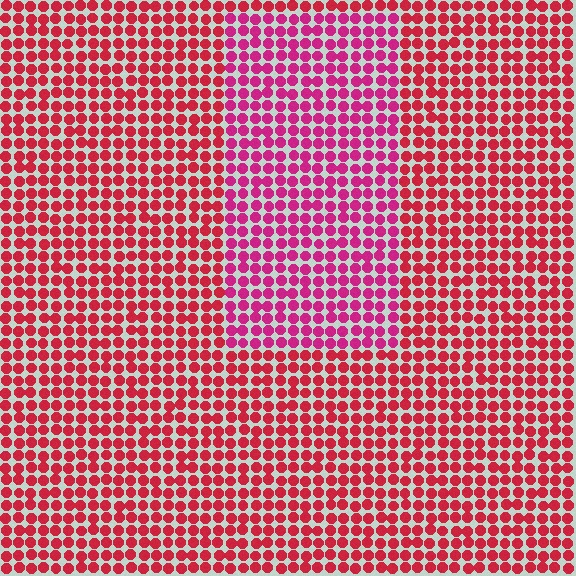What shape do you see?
I see a rectangle.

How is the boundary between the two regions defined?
The boundary is defined purely by a slight shift in hue (about 26 degrees). Spacing, size, and orientation are identical on both sides.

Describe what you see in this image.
The image is filled with small red elements in a uniform arrangement. A rectangle-shaped region is visible where the elements are tinted to a slightly different hue, forming a subtle color boundary.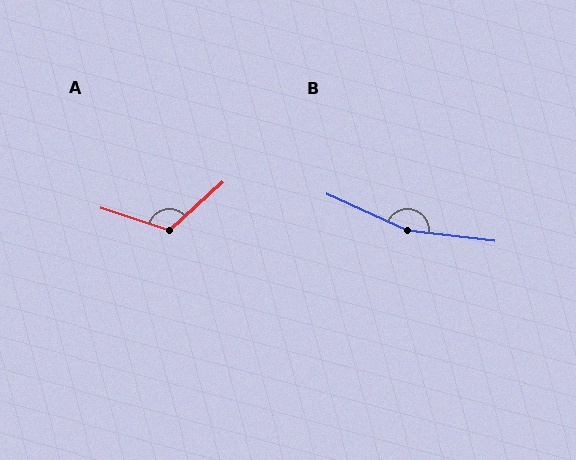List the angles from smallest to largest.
A (120°), B (162°).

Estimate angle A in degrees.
Approximately 120 degrees.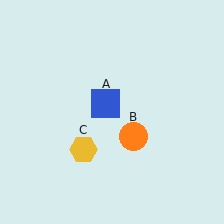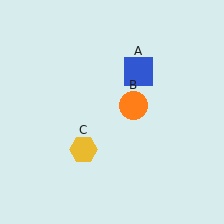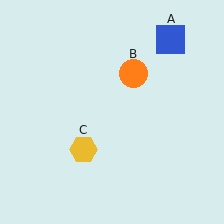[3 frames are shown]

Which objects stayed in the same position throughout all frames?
Yellow hexagon (object C) remained stationary.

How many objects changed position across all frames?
2 objects changed position: blue square (object A), orange circle (object B).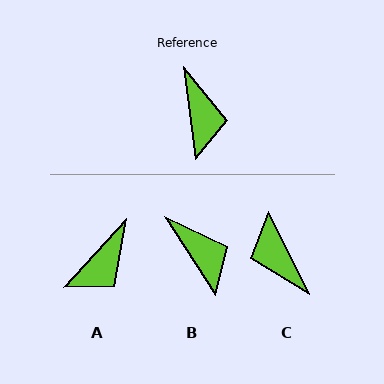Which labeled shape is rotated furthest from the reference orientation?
C, about 161 degrees away.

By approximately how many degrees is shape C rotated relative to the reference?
Approximately 161 degrees clockwise.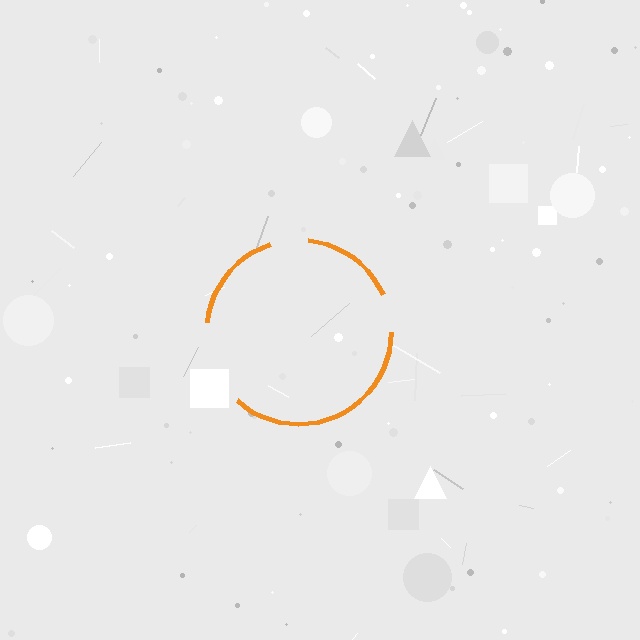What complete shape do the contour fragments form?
The contour fragments form a circle.